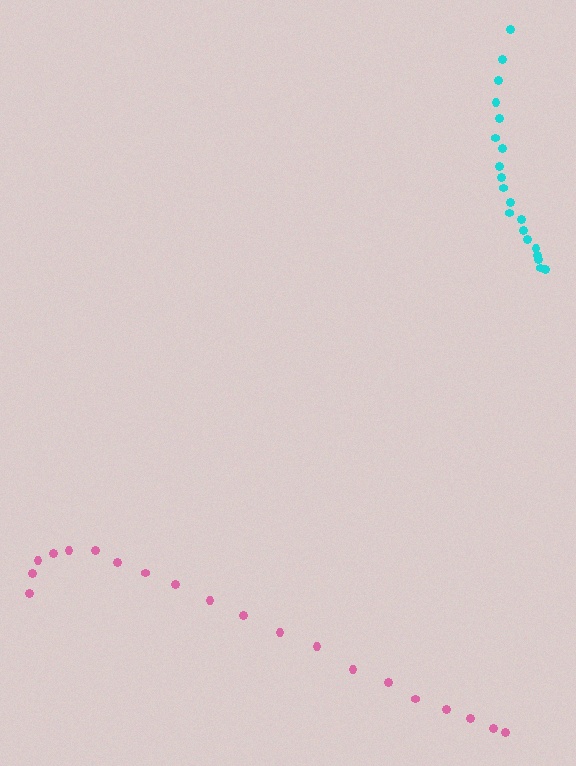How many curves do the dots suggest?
There are 2 distinct paths.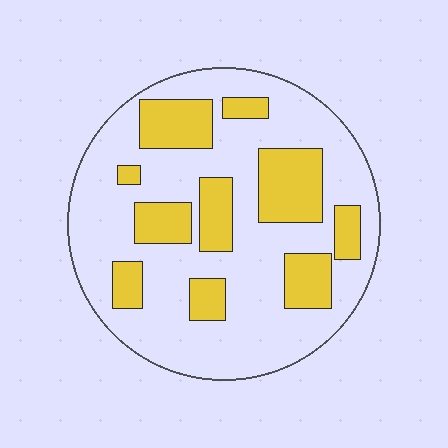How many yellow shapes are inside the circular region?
10.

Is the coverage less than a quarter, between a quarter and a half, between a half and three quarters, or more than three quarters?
Between a quarter and a half.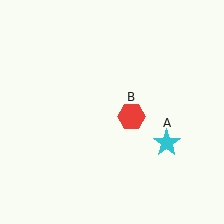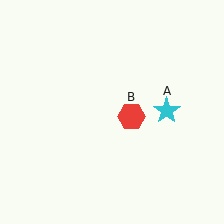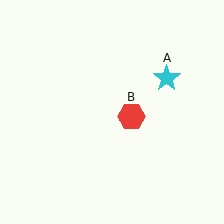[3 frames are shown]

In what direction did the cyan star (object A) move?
The cyan star (object A) moved up.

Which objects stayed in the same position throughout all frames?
Red hexagon (object B) remained stationary.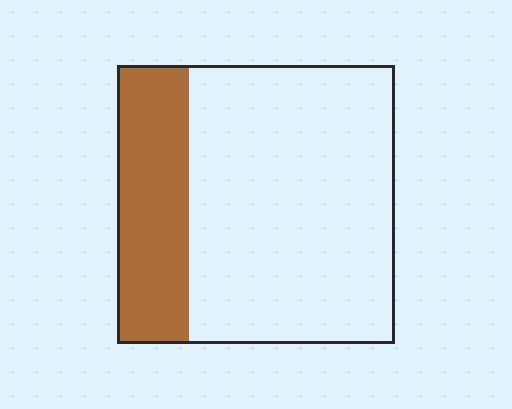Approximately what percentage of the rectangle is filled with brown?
Approximately 25%.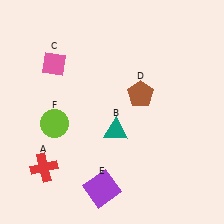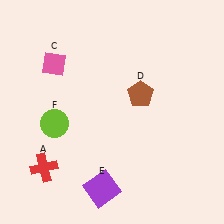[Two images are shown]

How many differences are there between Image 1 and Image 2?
There is 1 difference between the two images.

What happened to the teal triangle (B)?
The teal triangle (B) was removed in Image 2. It was in the bottom-right area of Image 1.